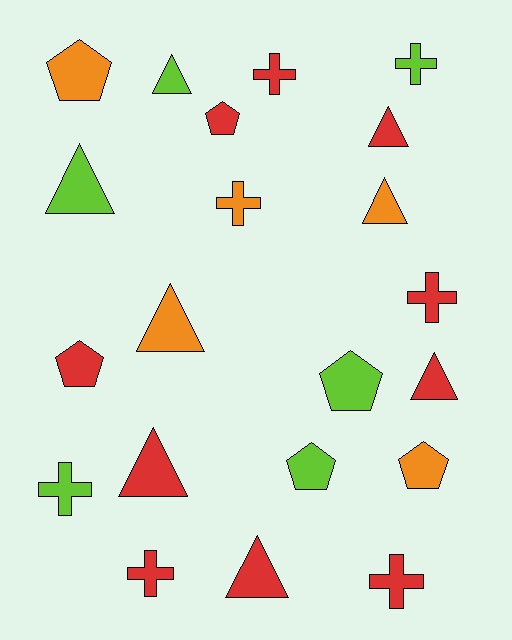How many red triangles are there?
There are 4 red triangles.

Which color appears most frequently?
Red, with 10 objects.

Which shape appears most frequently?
Triangle, with 8 objects.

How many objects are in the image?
There are 21 objects.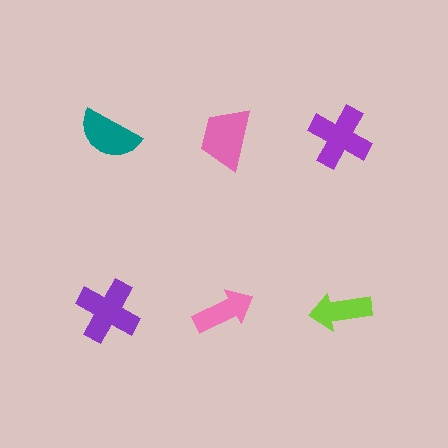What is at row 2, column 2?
A pink arrow.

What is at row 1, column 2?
A pink trapezoid.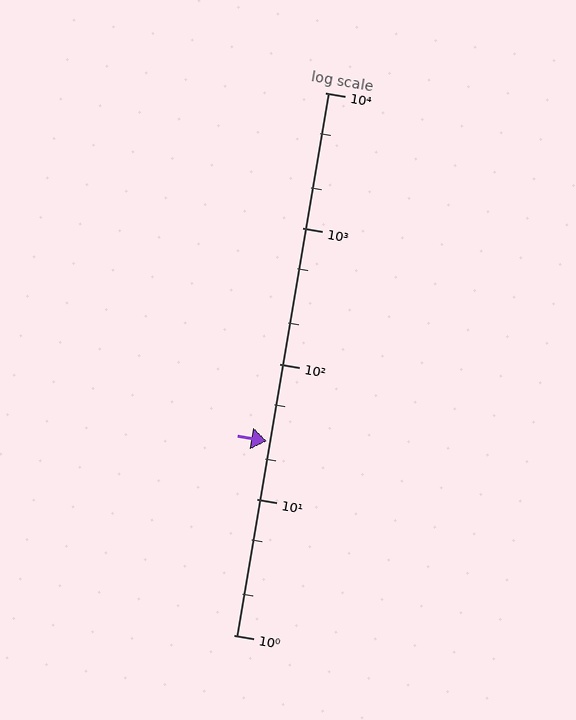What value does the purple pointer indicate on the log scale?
The pointer indicates approximately 27.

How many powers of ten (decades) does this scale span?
The scale spans 4 decades, from 1 to 10000.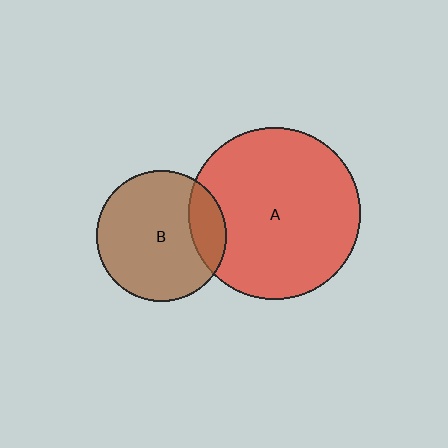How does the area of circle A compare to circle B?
Approximately 1.7 times.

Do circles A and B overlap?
Yes.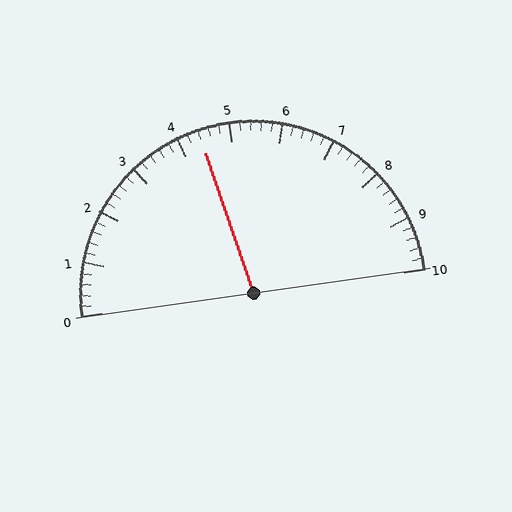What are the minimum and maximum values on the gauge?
The gauge ranges from 0 to 10.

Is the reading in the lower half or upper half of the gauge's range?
The reading is in the lower half of the range (0 to 10).